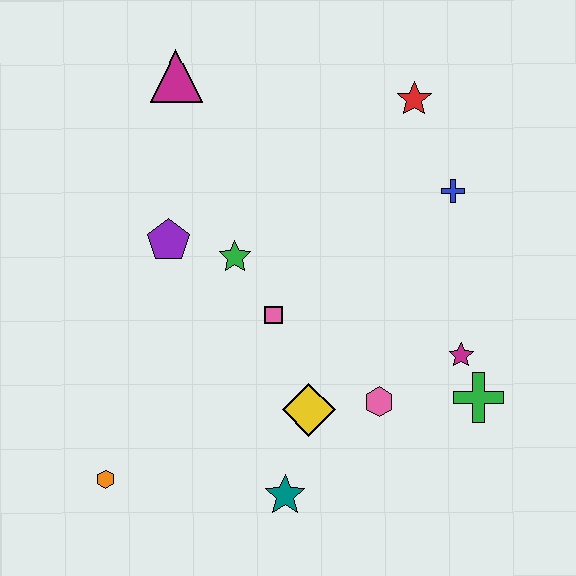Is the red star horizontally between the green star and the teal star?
No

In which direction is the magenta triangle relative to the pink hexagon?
The magenta triangle is above the pink hexagon.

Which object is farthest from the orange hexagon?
The red star is farthest from the orange hexagon.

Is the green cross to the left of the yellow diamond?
No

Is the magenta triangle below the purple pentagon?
No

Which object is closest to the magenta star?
The green cross is closest to the magenta star.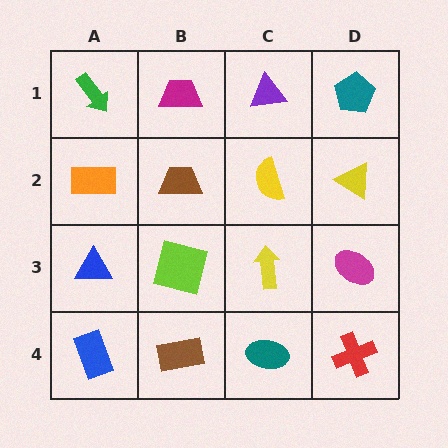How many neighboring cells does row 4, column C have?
3.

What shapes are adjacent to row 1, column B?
A brown trapezoid (row 2, column B), a green arrow (row 1, column A), a purple triangle (row 1, column C).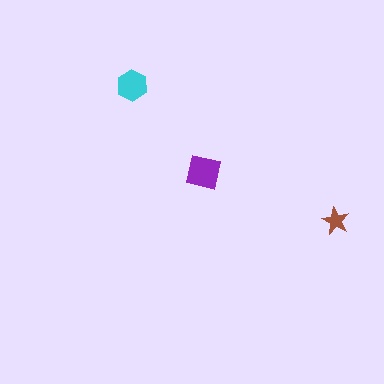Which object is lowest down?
The brown star is bottommost.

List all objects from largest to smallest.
The purple square, the cyan hexagon, the brown star.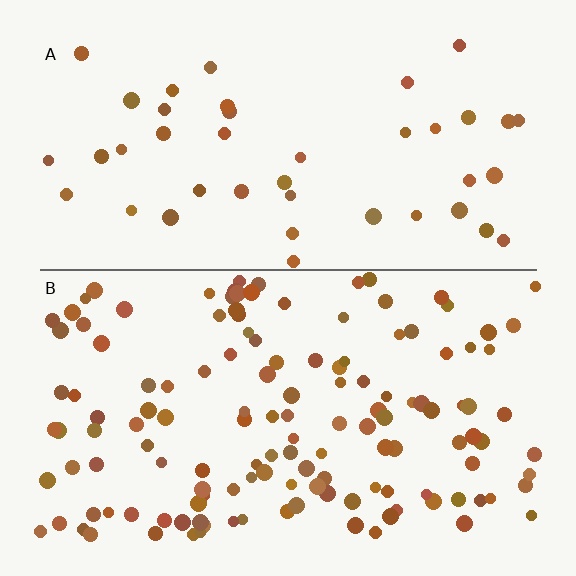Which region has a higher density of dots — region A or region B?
B (the bottom).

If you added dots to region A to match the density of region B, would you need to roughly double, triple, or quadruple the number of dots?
Approximately triple.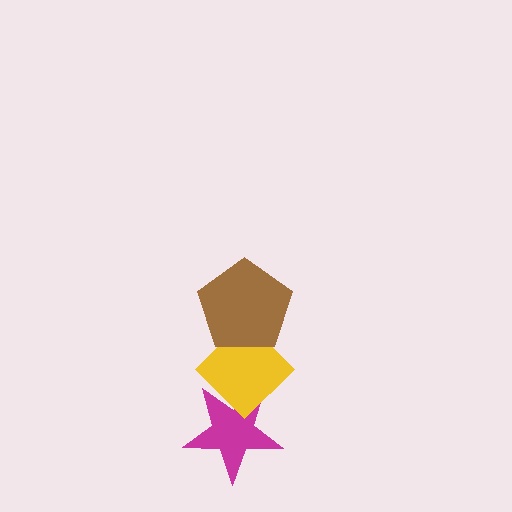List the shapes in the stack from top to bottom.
From top to bottom: the brown pentagon, the yellow diamond, the magenta star.